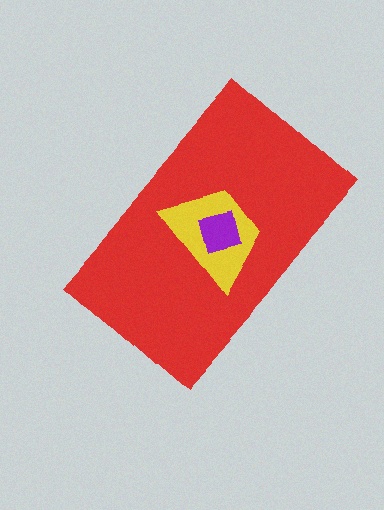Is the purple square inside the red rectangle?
Yes.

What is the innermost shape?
The purple square.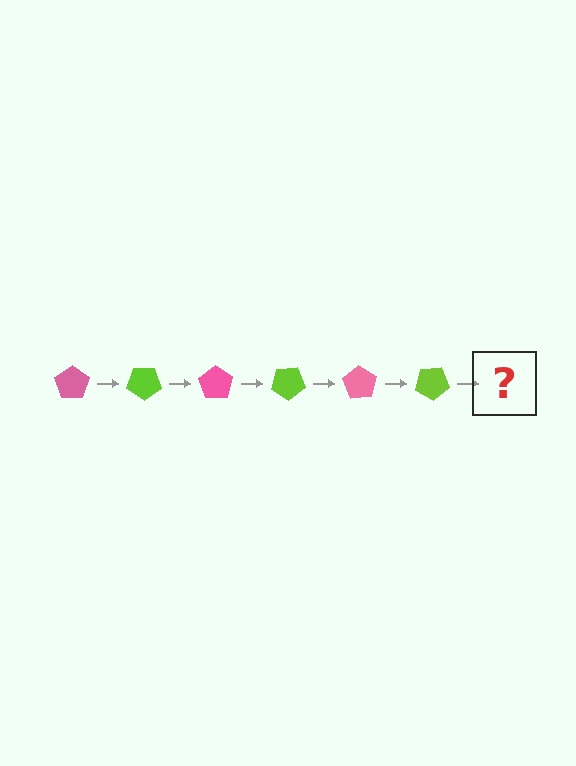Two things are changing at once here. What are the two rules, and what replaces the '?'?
The two rules are that it rotates 35 degrees each step and the color cycles through pink and lime. The '?' should be a pink pentagon, rotated 210 degrees from the start.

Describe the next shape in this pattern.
It should be a pink pentagon, rotated 210 degrees from the start.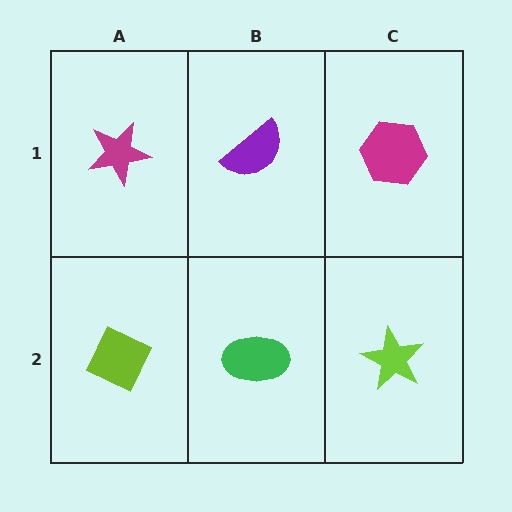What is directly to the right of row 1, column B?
A magenta hexagon.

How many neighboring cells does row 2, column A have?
2.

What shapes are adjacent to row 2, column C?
A magenta hexagon (row 1, column C), a green ellipse (row 2, column B).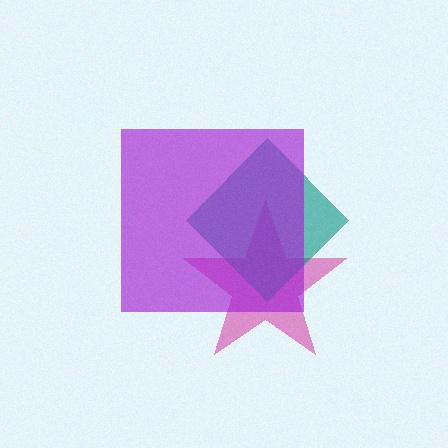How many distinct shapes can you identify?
There are 3 distinct shapes: a pink star, a teal diamond, a purple square.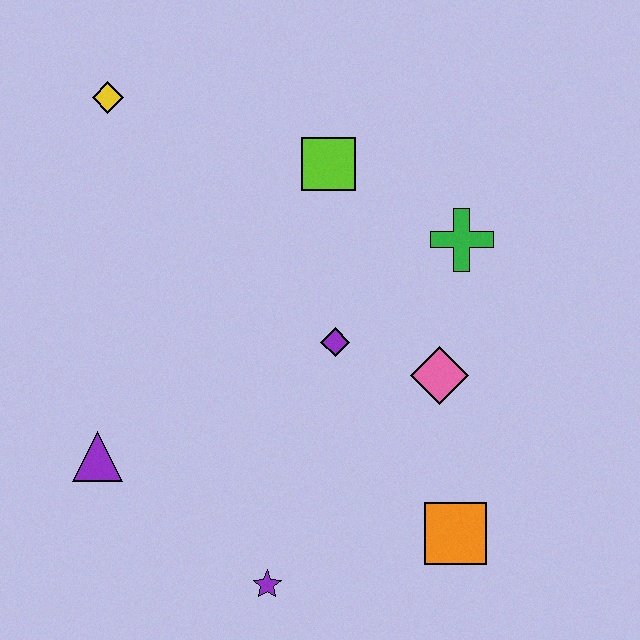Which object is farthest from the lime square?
The purple star is farthest from the lime square.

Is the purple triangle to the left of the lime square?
Yes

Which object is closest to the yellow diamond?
The lime square is closest to the yellow diamond.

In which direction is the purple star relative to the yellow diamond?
The purple star is below the yellow diamond.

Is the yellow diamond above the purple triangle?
Yes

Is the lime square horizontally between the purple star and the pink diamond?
Yes